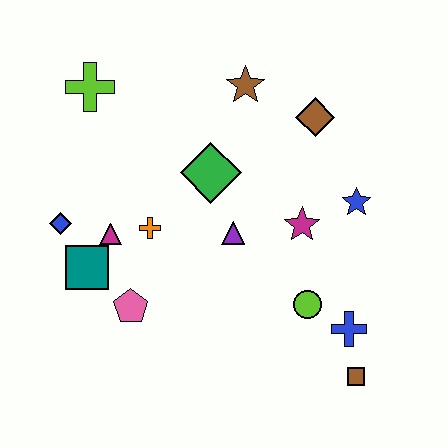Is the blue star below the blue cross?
No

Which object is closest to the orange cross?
The magenta triangle is closest to the orange cross.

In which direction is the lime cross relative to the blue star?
The lime cross is to the left of the blue star.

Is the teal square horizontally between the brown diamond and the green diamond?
No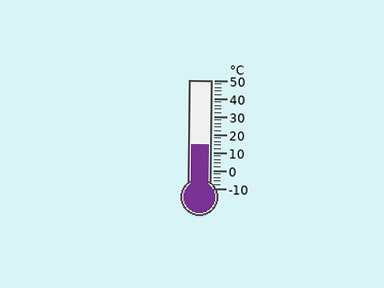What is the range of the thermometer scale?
The thermometer scale ranges from -10°C to 50°C.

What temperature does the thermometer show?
The thermometer shows approximately 14°C.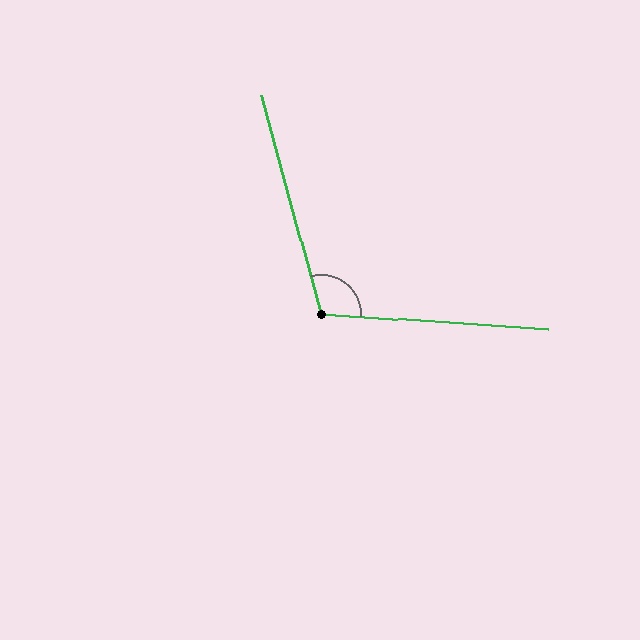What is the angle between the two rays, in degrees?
Approximately 109 degrees.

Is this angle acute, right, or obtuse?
It is obtuse.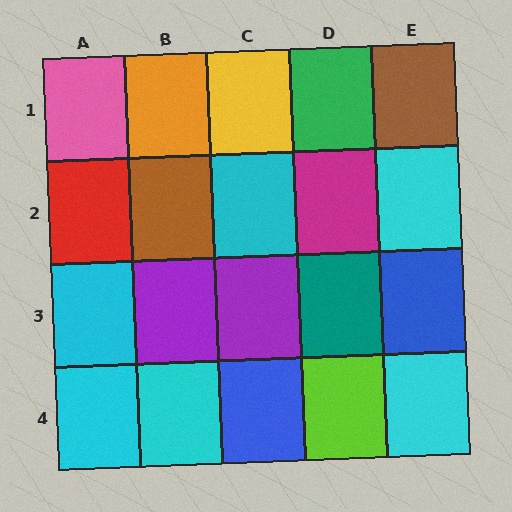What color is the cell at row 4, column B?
Cyan.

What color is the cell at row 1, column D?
Green.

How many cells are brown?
2 cells are brown.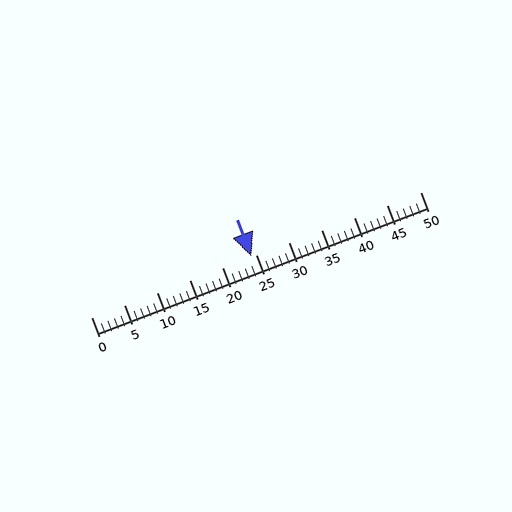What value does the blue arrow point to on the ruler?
The blue arrow points to approximately 24.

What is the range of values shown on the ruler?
The ruler shows values from 0 to 50.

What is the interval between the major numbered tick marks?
The major tick marks are spaced 5 units apart.